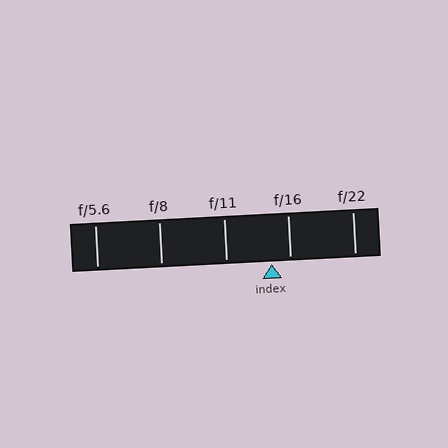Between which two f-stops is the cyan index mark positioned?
The index mark is between f/11 and f/16.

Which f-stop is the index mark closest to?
The index mark is closest to f/16.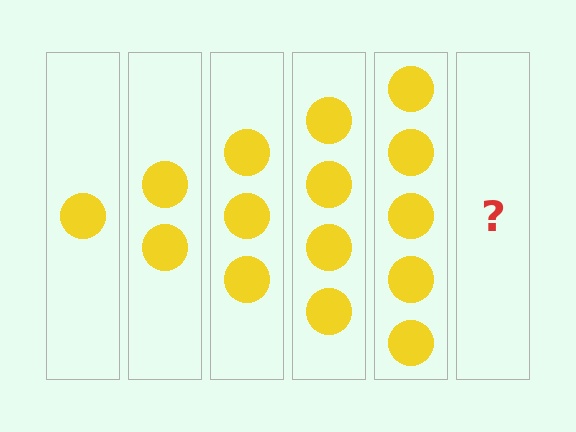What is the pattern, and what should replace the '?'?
The pattern is that each step adds one more circle. The '?' should be 6 circles.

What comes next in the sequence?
The next element should be 6 circles.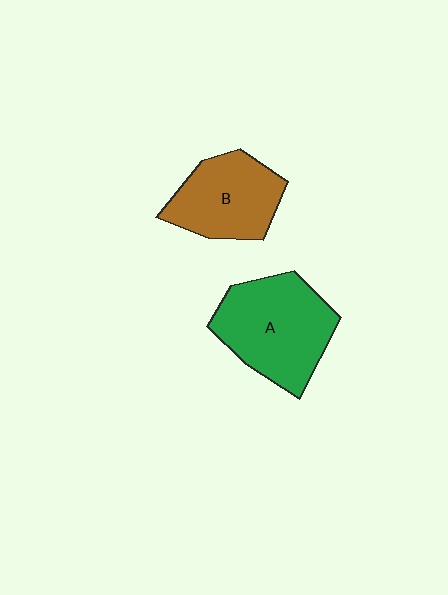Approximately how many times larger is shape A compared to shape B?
Approximately 1.3 times.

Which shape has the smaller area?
Shape B (brown).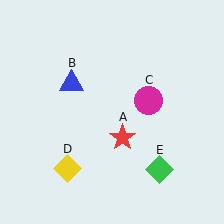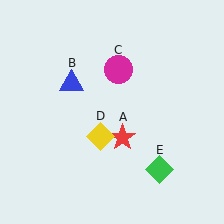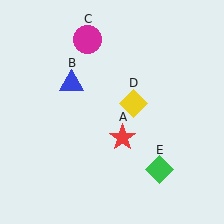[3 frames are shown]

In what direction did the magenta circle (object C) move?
The magenta circle (object C) moved up and to the left.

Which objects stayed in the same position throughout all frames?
Red star (object A) and blue triangle (object B) and green diamond (object E) remained stationary.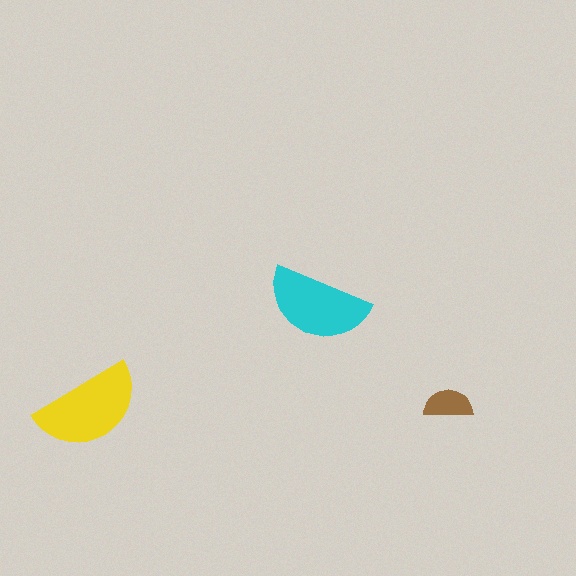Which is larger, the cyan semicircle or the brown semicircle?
The cyan one.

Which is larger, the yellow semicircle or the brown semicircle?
The yellow one.